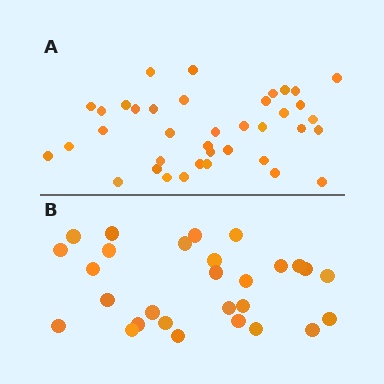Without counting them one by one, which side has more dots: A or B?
Region A (the top region) has more dots.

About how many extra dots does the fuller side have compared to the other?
Region A has roughly 10 or so more dots than region B.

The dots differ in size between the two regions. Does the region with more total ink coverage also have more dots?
No. Region B has more total ink coverage because its dots are larger, but region A actually contains more individual dots. Total area can be misleading — the number of items is what matters here.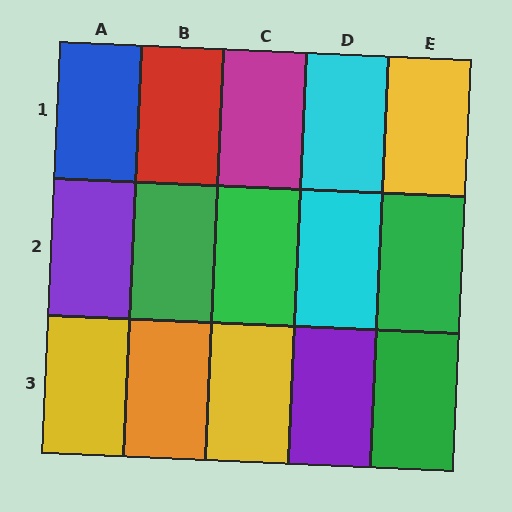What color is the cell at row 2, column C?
Green.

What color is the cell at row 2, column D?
Cyan.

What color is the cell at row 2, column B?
Green.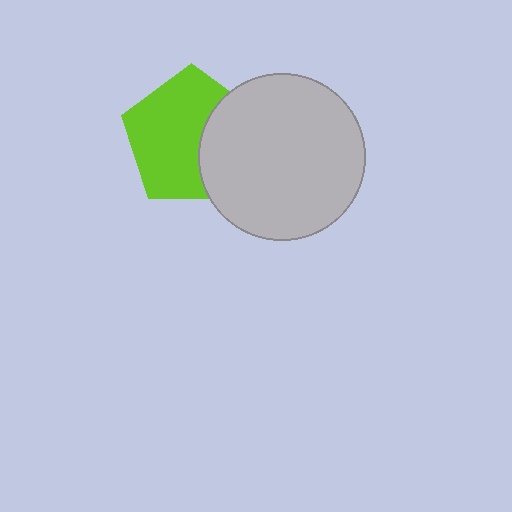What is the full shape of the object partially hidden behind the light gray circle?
The partially hidden object is a lime pentagon.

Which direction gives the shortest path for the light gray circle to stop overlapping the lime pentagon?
Moving right gives the shortest separation.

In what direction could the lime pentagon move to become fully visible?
The lime pentagon could move left. That would shift it out from behind the light gray circle entirely.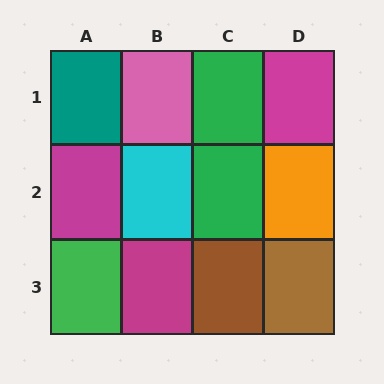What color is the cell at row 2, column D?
Orange.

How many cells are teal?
1 cell is teal.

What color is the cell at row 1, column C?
Green.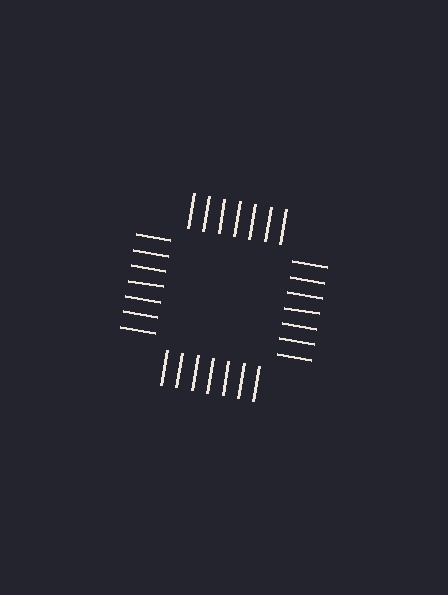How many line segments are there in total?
28 — 7 along each of the 4 edges.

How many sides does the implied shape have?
4 sides — the line-ends trace a square.